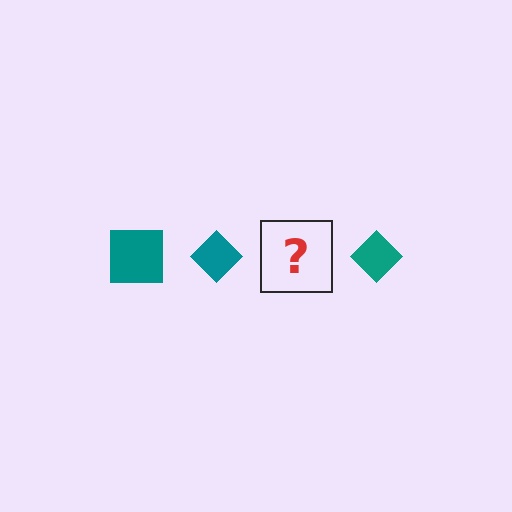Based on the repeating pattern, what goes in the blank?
The blank should be a teal square.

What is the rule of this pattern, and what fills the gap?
The rule is that the pattern cycles through square, diamond shapes in teal. The gap should be filled with a teal square.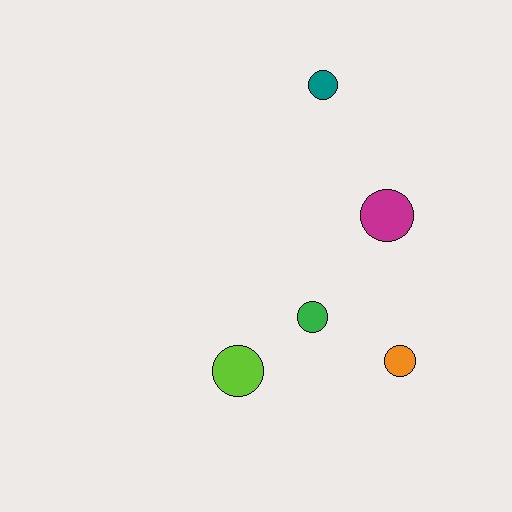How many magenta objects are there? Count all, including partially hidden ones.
There is 1 magenta object.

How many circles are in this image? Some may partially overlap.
There are 5 circles.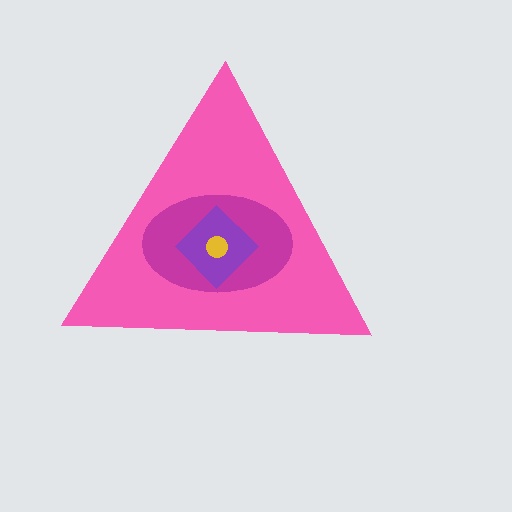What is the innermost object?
The yellow circle.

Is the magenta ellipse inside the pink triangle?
Yes.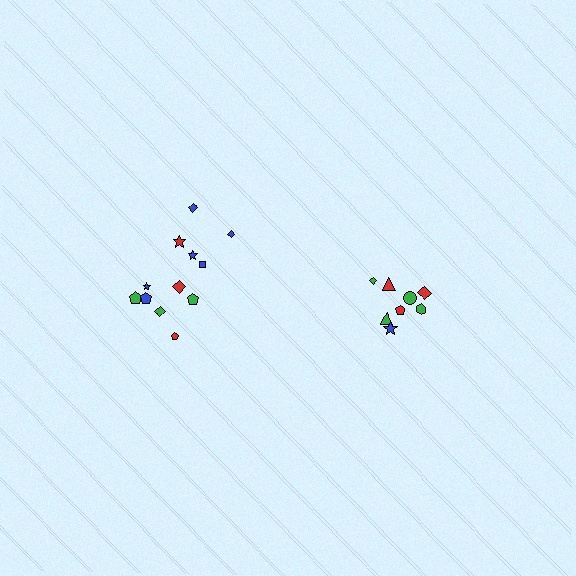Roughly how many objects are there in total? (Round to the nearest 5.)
Roughly 20 objects in total.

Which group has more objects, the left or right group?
The left group.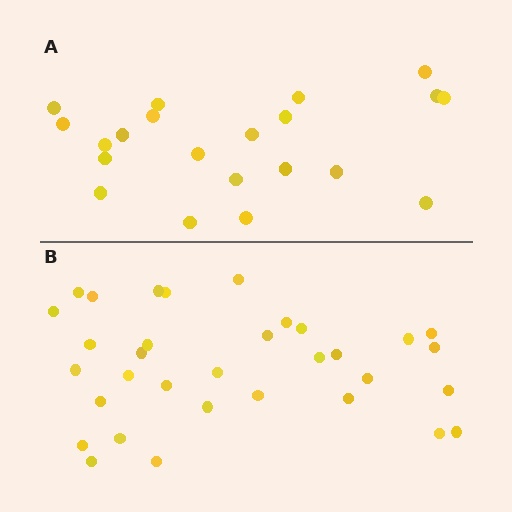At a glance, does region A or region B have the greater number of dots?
Region B (the bottom region) has more dots.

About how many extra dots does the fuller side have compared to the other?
Region B has roughly 12 or so more dots than region A.